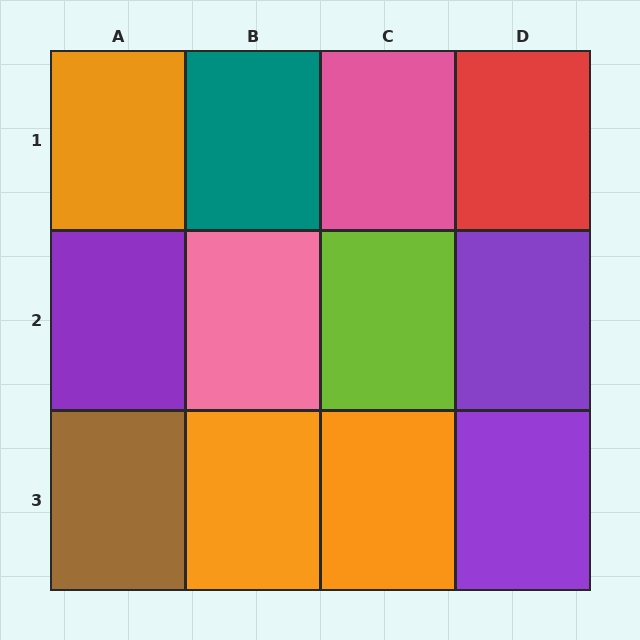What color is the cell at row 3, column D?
Purple.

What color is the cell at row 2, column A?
Purple.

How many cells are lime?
1 cell is lime.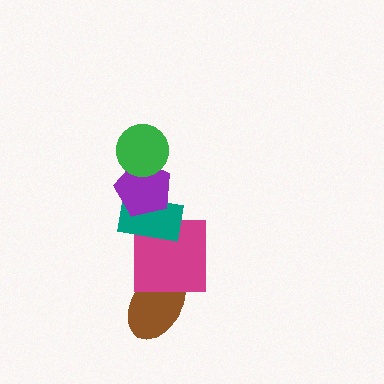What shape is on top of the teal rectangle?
The purple pentagon is on top of the teal rectangle.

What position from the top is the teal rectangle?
The teal rectangle is 3rd from the top.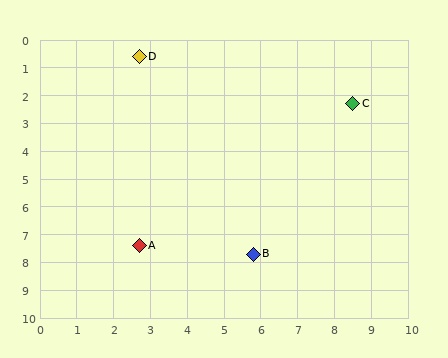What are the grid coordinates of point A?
Point A is at approximately (2.7, 7.4).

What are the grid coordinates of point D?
Point D is at approximately (2.7, 0.6).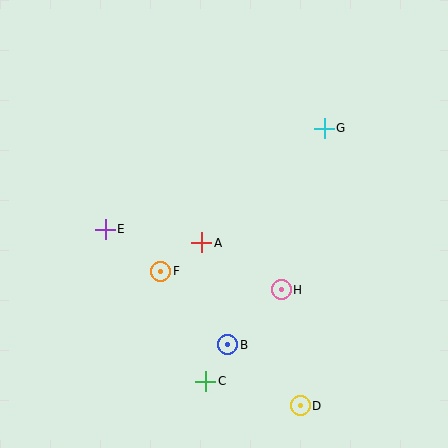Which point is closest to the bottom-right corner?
Point D is closest to the bottom-right corner.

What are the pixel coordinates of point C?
Point C is at (206, 381).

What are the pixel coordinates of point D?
Point D is at (300, 406).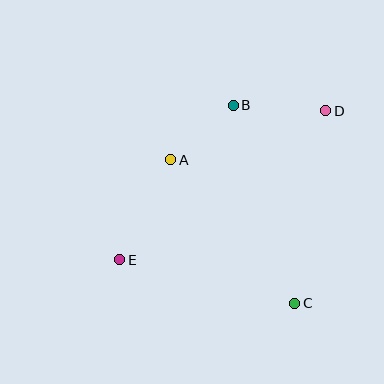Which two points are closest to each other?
Points A and B are closest to each other.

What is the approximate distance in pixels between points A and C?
The distance between A and C is approximately 190 pixels.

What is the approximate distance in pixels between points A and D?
The distance between A and D is approximately 163 pixels.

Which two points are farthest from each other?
Points D and E are farthest from each other.